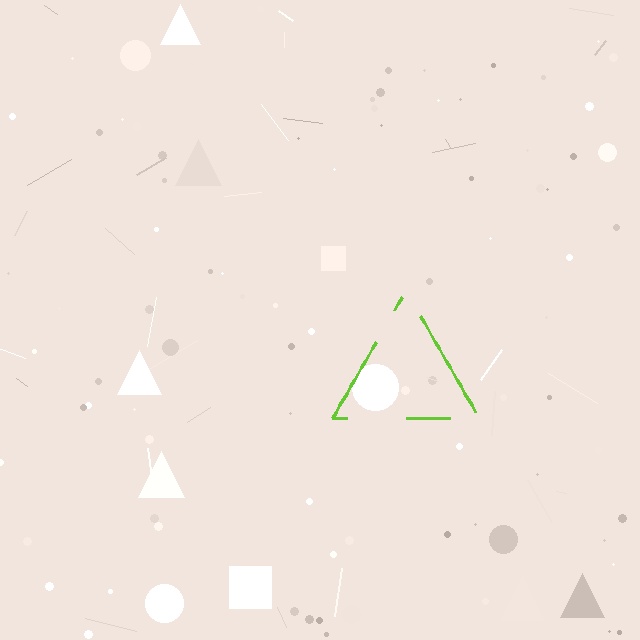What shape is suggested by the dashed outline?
The dashed outline suggests a triangle.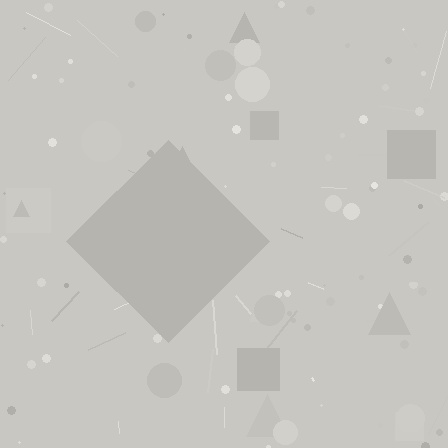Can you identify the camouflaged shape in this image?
The camouflaged shape is a diamond.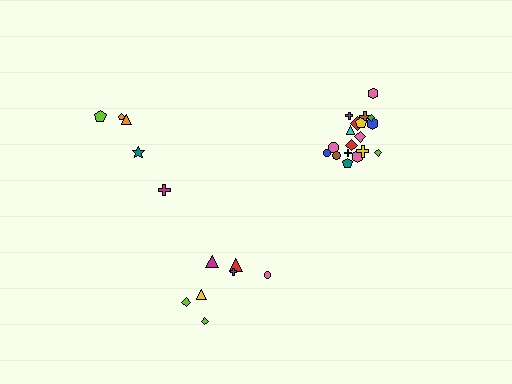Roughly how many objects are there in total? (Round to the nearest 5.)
Roughly 30 objects in total.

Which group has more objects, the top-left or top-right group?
The top-right group.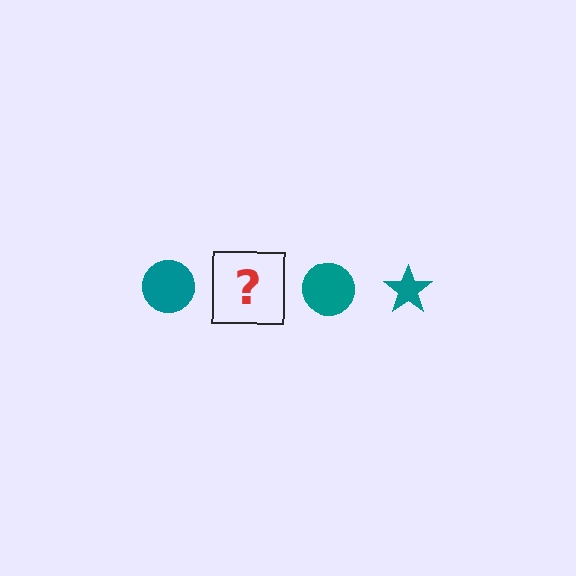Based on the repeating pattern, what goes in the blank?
The blank should be a teal star.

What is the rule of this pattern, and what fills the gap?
The rule is that the pattern cycles through circle, star shapes in teal. The gap should be filled with a teal star.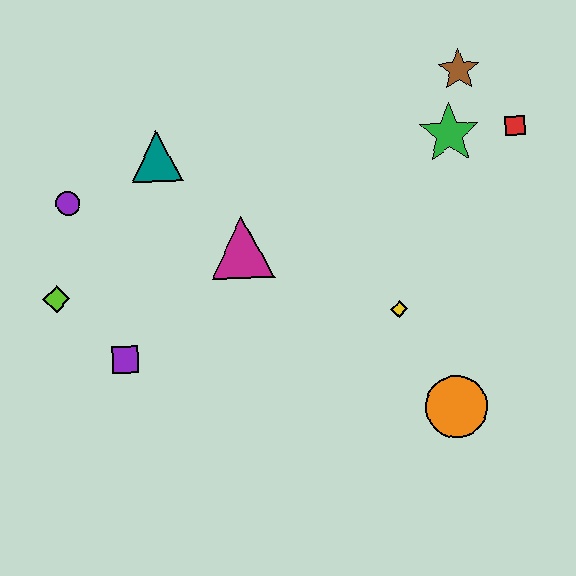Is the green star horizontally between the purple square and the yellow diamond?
No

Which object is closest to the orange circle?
The yellow diamond is closest to the orange circle.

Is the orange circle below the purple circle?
Yes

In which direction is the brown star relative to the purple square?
The brown star is to the right of the purple square.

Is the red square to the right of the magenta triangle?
Yes